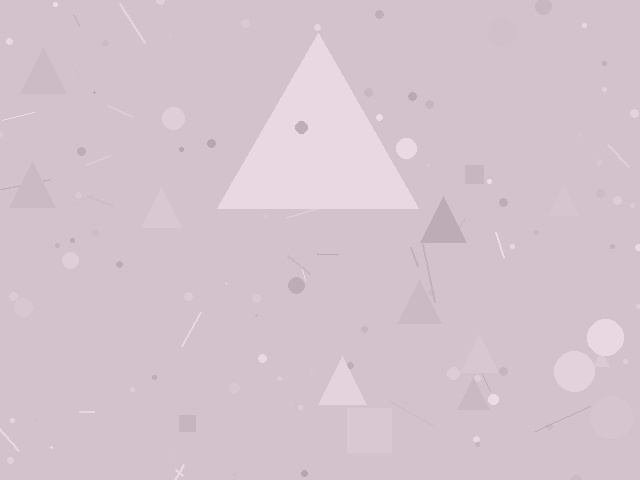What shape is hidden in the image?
A triangle is hidden in the image.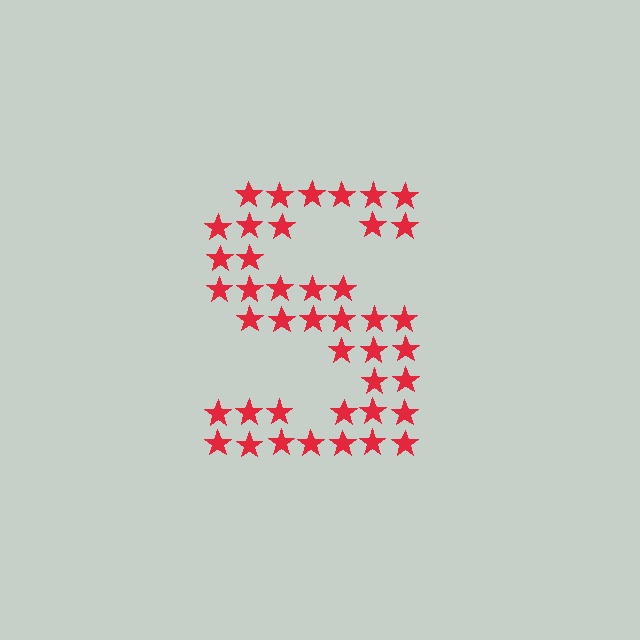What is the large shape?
The large shape is the letter S.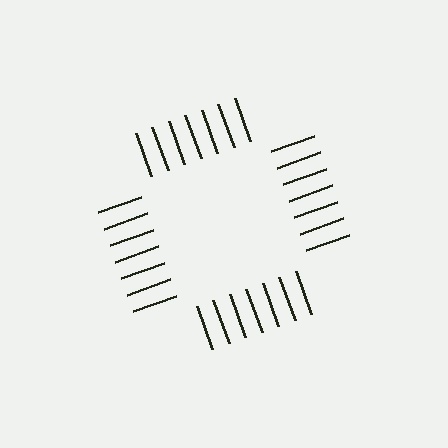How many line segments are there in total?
28 — 7 along each of the 4 edges.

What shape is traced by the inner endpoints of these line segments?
An illusory square — the line segments terminate on its edges but no continuous stroke is drawn.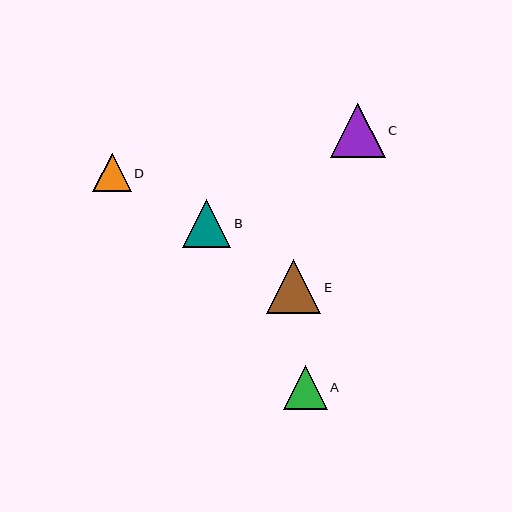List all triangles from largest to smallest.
From largest to smallest: C, E, B, A, D.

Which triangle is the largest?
Triangle C is the largest with a size of approximately 54 pixels.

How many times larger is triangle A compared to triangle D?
Triangle A is approximately 1.1 times the size of triangle D.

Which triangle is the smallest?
Triangle D is the smallest with a size of approximately 39 pixels.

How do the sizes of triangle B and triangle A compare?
Triangle B and triangle A are approximately the same size.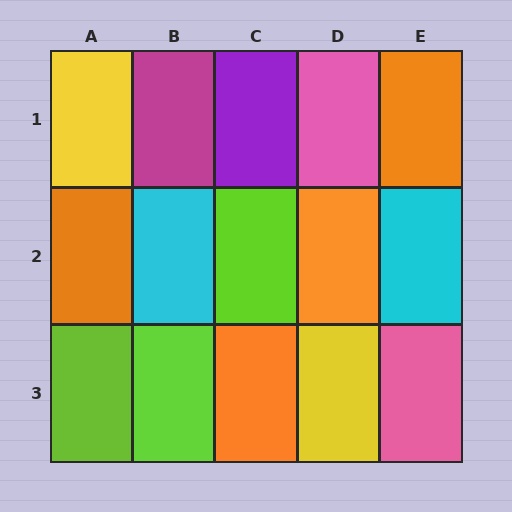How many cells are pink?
2 cells are pink.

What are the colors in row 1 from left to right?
Yellow, magenta, purple, pink, orange.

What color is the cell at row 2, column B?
Cyan.